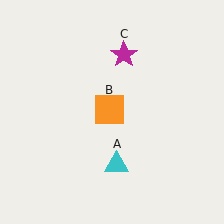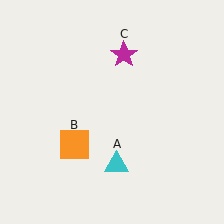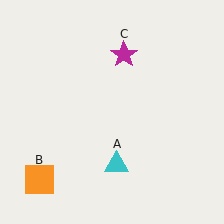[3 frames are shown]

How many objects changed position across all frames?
1 object changed position: orange square (object B).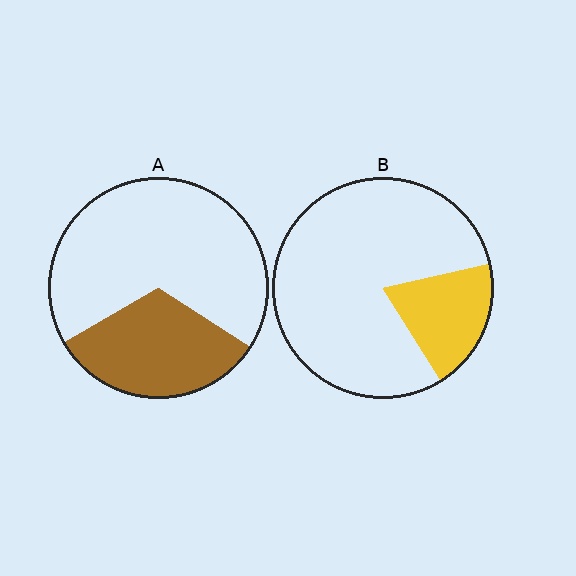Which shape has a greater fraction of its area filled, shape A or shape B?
Shape A.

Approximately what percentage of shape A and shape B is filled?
A is approximately 35% and B is approximately 20%.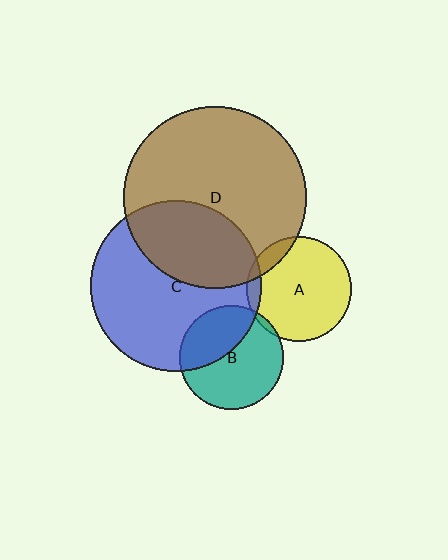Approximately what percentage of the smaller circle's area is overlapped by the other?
Approximately 5%.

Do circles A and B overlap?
Yes.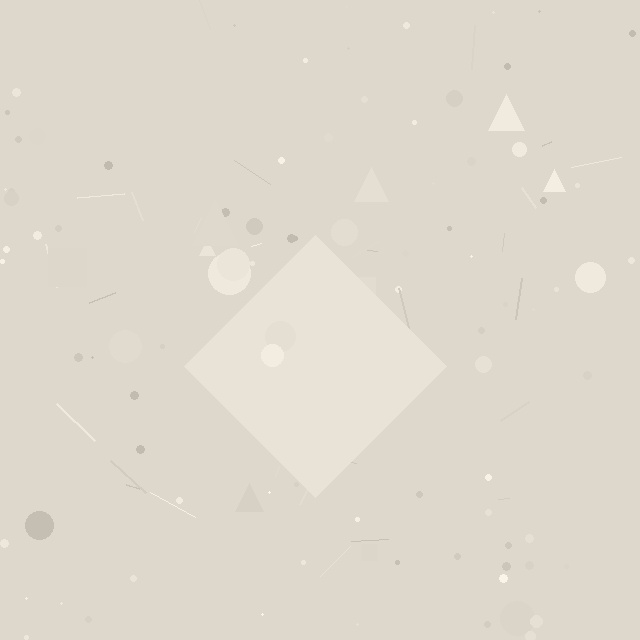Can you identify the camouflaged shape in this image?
The camouflaged shape is a diamond.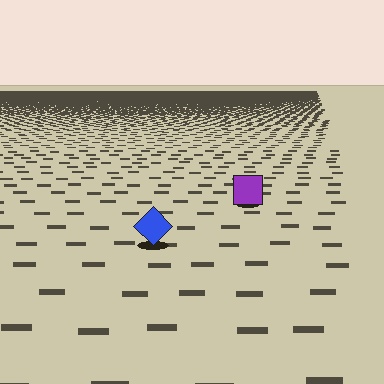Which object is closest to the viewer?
The blue diamond is closest. The texture marks near it are larger and more spread out.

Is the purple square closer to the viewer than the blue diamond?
No. The blue diamond is closer — you can tell from the texture gradient: the ground texture is coarser near it.